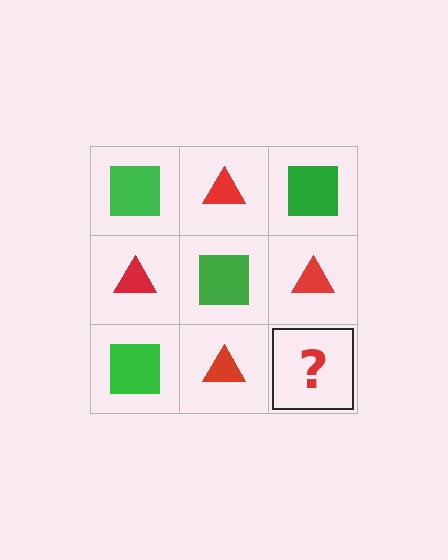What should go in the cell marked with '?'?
The missing cell should contain a green square.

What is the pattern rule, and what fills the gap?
The rule is that it alternates green square and red triangle in a checkerboard pattern. The gap should be filled with a green square.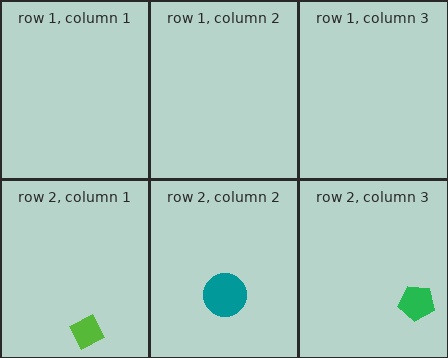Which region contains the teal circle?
The row 2, column 2 region.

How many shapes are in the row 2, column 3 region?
1.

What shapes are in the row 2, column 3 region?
The green pentagon.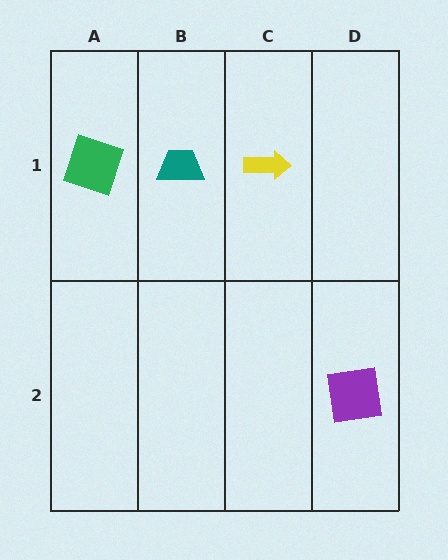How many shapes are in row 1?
3 shapes.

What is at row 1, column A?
A green square.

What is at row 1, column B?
A teal trapezoid.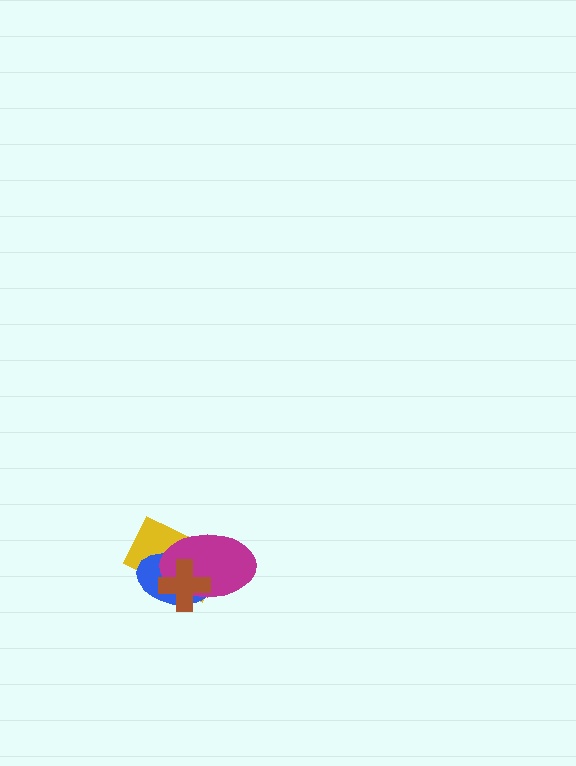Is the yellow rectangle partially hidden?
Yes, it is partially covered by another shape.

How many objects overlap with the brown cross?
3 objects overlap with the brown cross.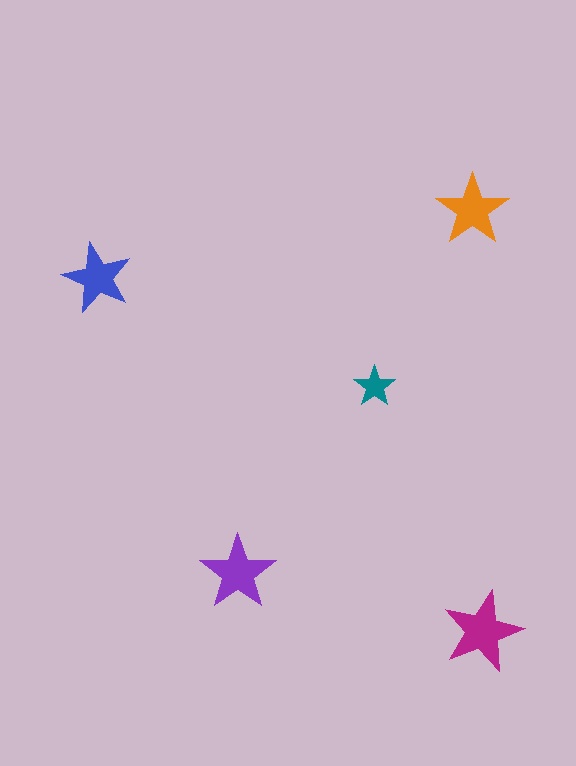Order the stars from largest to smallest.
the magenta one, the purple one, the orange one, the blue one, the teal one.